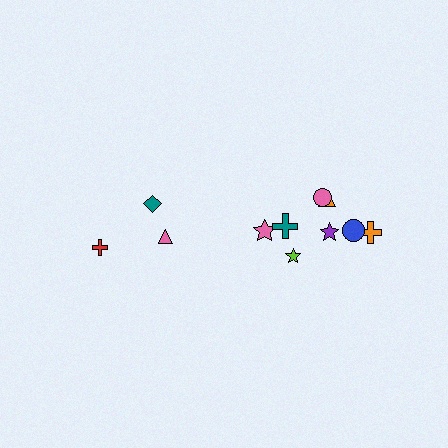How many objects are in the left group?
There are 3 objects.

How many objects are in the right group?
There are 8 objects.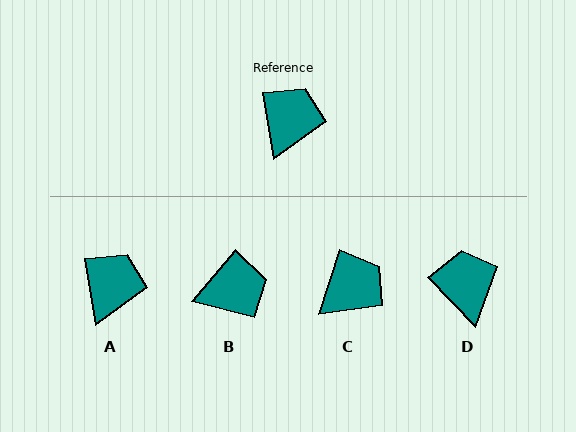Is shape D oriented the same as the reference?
No, it is off by about 35 degrees.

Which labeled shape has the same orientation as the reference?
A.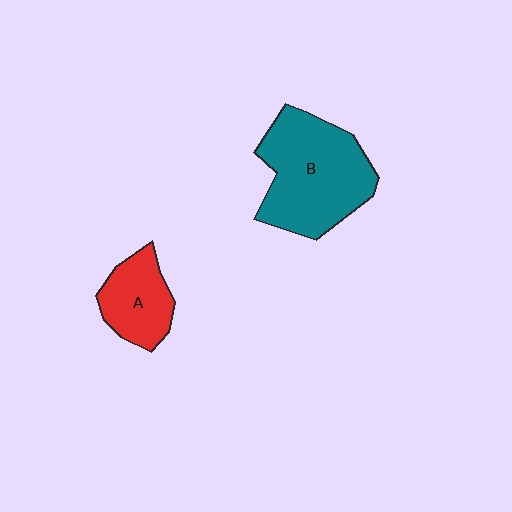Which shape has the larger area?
Shape B (teal).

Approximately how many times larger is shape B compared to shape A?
Approximately 2.0 times.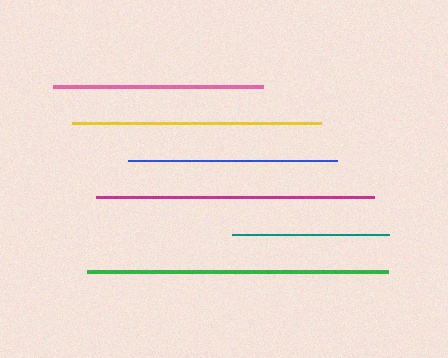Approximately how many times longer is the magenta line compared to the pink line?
The magenta line is approximately 1.3 times the length of the pink line.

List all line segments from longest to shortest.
From longest to shortest: green, magenta, yellow, pink, blue, teal.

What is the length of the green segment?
The green segment is approximately 302 pixels long.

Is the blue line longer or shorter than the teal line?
The blue line is longer than the teal line.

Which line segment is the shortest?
The teal line is the shortest at approximately 157 pixels.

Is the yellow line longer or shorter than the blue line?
The yellow line is longer than the blue line.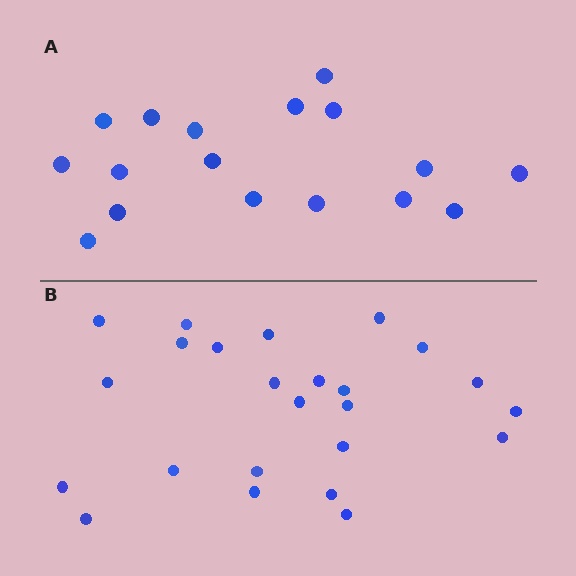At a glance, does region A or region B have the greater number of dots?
Region B (the bottom region) has more dots.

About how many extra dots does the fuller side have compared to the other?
Region B has roughly 8 or so more dots than region A.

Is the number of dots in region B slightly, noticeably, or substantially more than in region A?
Region B has noticeably more, but not dramatically so. The ratio is roughly 1.4 to 1.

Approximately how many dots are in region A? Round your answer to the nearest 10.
About 20 dots. (The exact count is 17, which rounds to 20.)